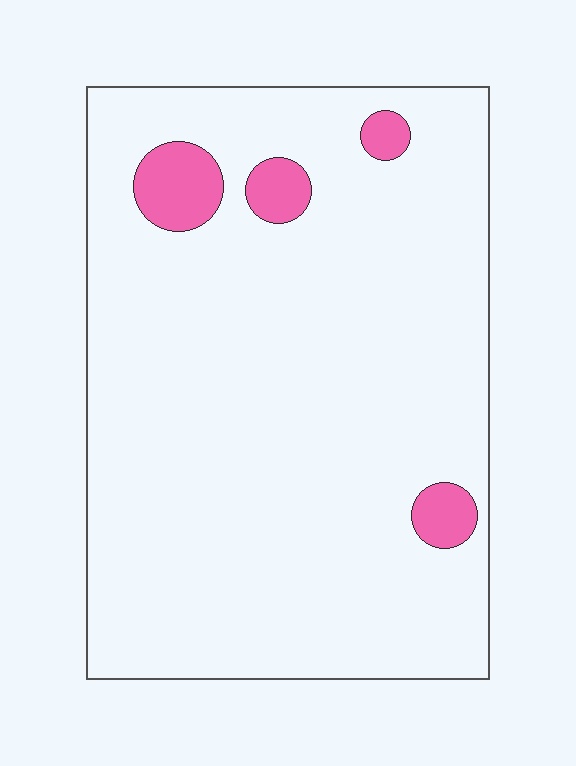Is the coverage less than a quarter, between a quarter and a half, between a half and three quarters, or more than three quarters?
Less than a quarter.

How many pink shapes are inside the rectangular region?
4.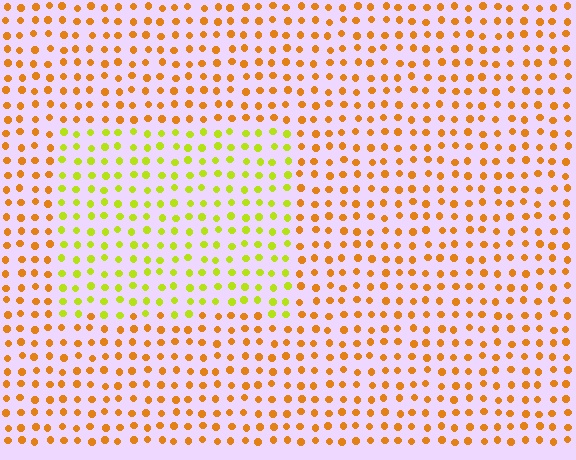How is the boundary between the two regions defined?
The boundary is defined purely by a slight shift in hue (about 42 degrees). Spacing, size, and orientation are identical on both sides.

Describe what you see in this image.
The image is filled with small orange elements in a uniform arrangement. A rectangle-shaped region is visible where the elements are tinted to a slightly different hue, forming a subtle color boundary.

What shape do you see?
I see a rectangle.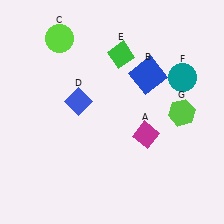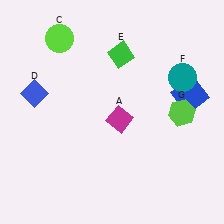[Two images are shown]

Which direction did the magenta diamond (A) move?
The magenta diamond (A) moved left.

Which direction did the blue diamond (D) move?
The blue diamond (D) moved left.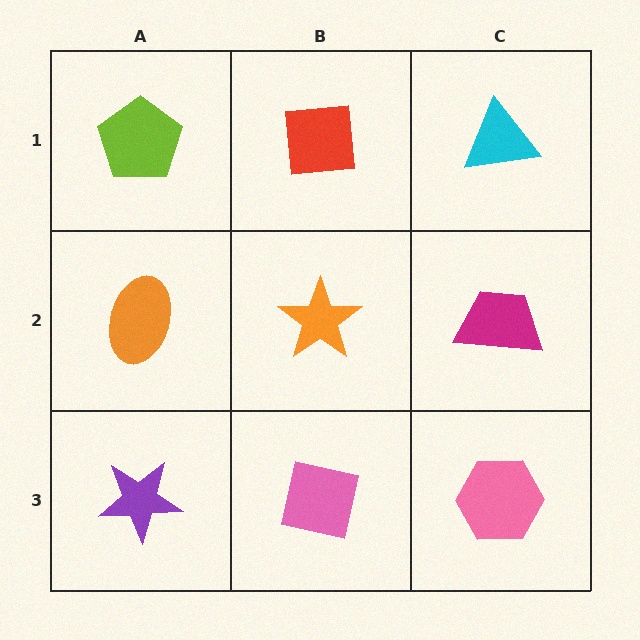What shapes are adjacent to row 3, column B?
An orange star (row 2, column B), a purple star (row 3, column A), a pink hexagon (row 3, column C).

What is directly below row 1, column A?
An orange ellipse.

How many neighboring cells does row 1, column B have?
3.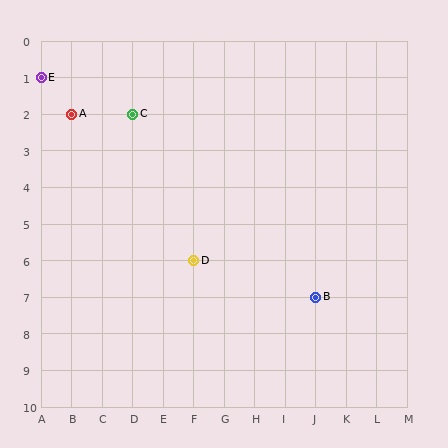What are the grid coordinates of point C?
Point C is at grid coordinates (D, 2).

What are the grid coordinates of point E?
Point E is at grid coordinates (A, 1).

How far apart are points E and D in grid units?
Points E and D are 5 columns and 5 rows apart (about 7.1 grid units diagonally).